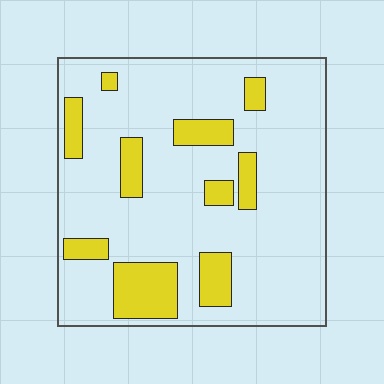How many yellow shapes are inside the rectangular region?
10.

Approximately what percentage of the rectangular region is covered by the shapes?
Approximately 20%.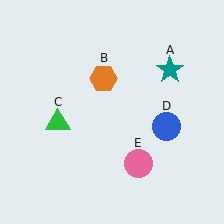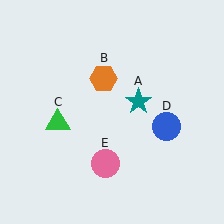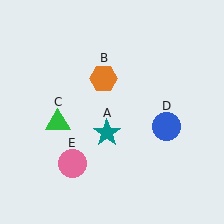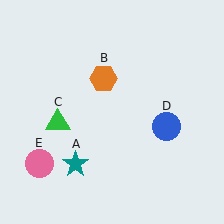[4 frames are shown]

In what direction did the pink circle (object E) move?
The pink circle (object E) moved left.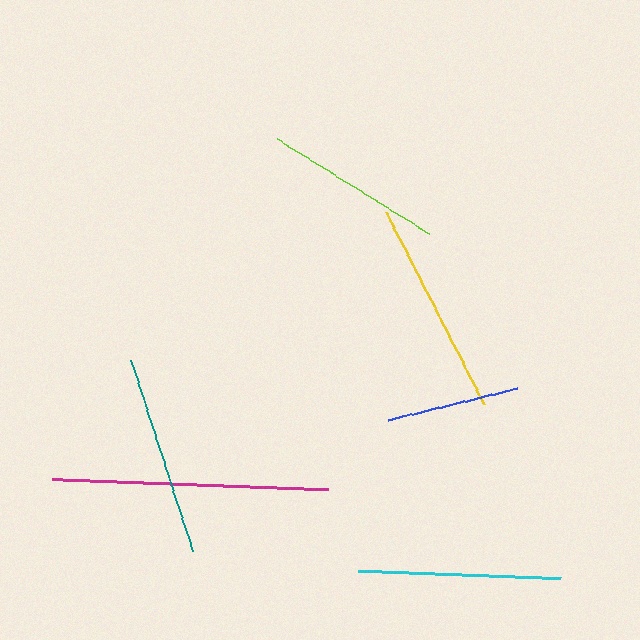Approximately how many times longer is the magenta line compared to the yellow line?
The magenta line is approximately 1.3 times the length of the yellow line.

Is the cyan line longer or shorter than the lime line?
The cyan line is longer than the lime line.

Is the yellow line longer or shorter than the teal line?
The yellow line is longer than the teal line.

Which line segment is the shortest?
The blue line is the shortest at approximately 132 pixels.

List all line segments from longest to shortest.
From longest to shortest: magenta, yellow, cyan, teal, lime, blue.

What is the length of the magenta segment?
The magenta segment is approximately 276 pixels long.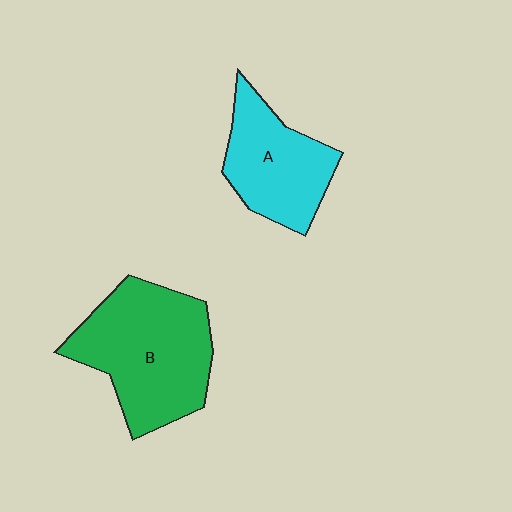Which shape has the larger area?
Shape B (green).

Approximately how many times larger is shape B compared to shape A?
Approximately 1.5 times.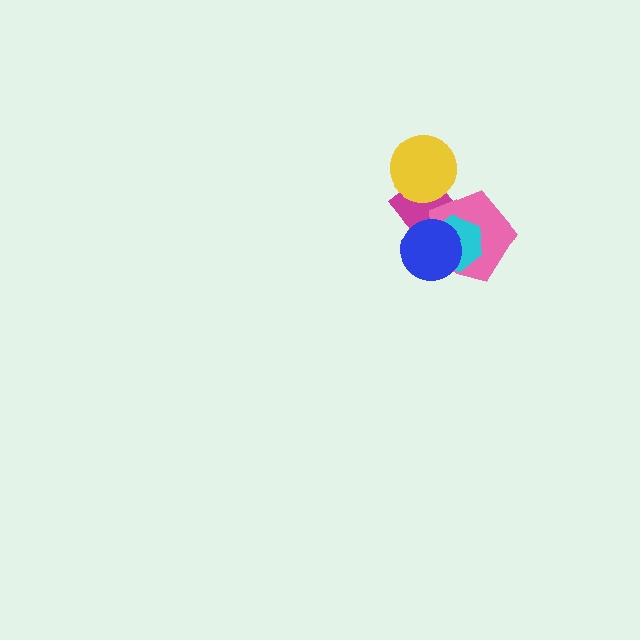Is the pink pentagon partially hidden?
Yes, it is partially covered by another shape.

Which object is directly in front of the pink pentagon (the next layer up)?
The cyan hexagon is directly in front of the pink pentagon.